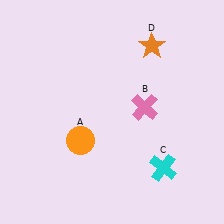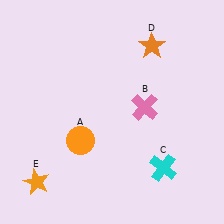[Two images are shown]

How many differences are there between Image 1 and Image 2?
There is 1 difference between the two images.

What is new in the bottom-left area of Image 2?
An orange star (E) was added in the bottom-left area of Image 2.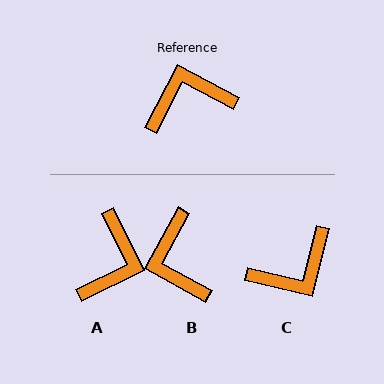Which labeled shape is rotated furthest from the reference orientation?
C, about 166 degrees away.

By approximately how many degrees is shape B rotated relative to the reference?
Approximately 89 degrees counter-clockwise.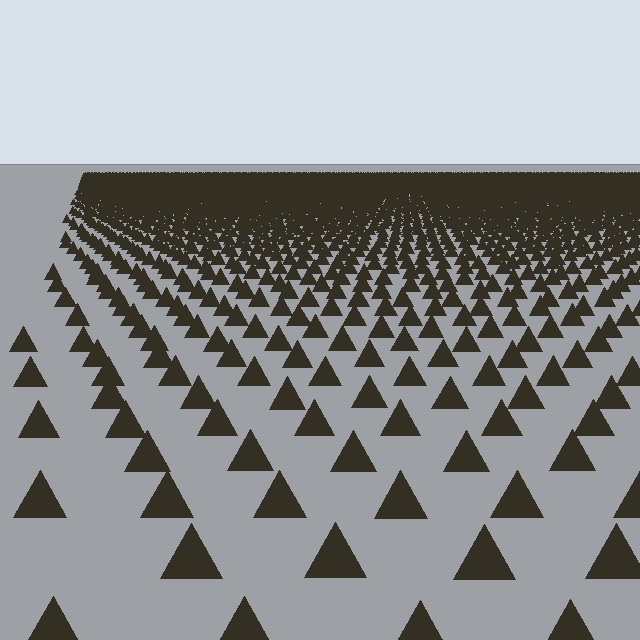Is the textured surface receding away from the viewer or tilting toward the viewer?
The surface is receding away from the viewer. Texture elements get smaller and denser toward the top.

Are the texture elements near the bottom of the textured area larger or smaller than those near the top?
Larger. Near the bottom, elements are closer to the viewer and appear at a bigger on-screen size.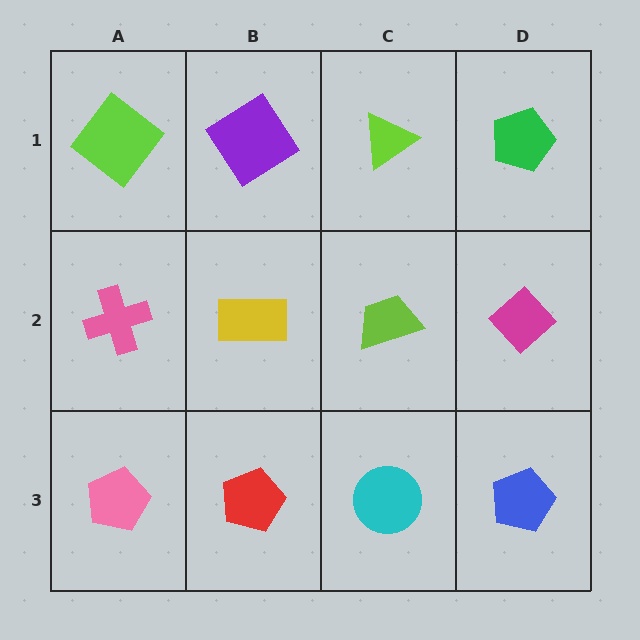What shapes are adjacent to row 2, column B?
A purple diamond (row 1, column B), a red pentagon (row 3, column B), a pink cross (row 2, column A), a lime trapezoid (row 2, column C).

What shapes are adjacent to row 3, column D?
A magenta diamond (row 2, column D), a cyan circle (row 3, column C).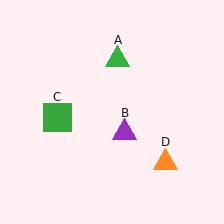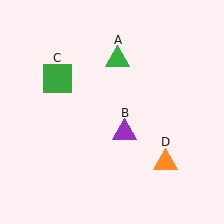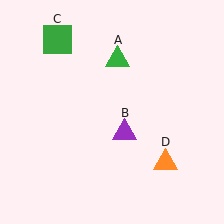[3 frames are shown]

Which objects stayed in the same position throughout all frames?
Green triangle (object A) and purple triangle (object B) and orange triangle (object D) remained stationary.